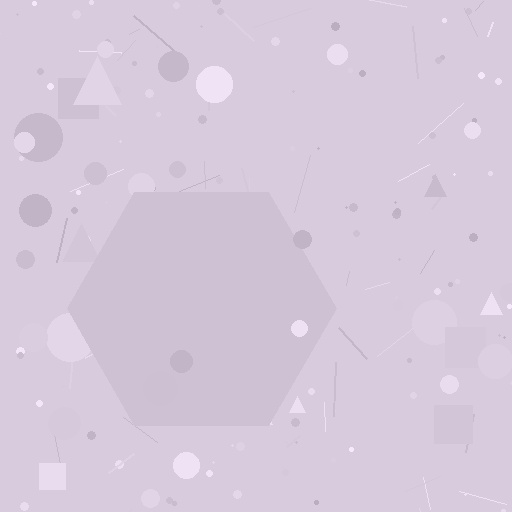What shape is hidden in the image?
A hexagon is hidden in the image.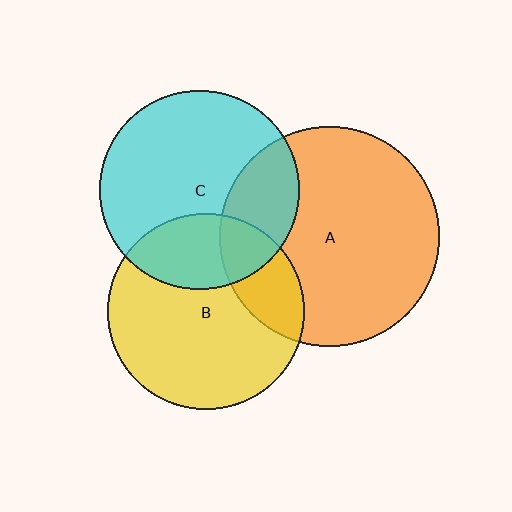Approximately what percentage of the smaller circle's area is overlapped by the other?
Approximately 25%.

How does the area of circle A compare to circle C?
Approximately 1.2 times.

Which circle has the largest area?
Circle A (orange).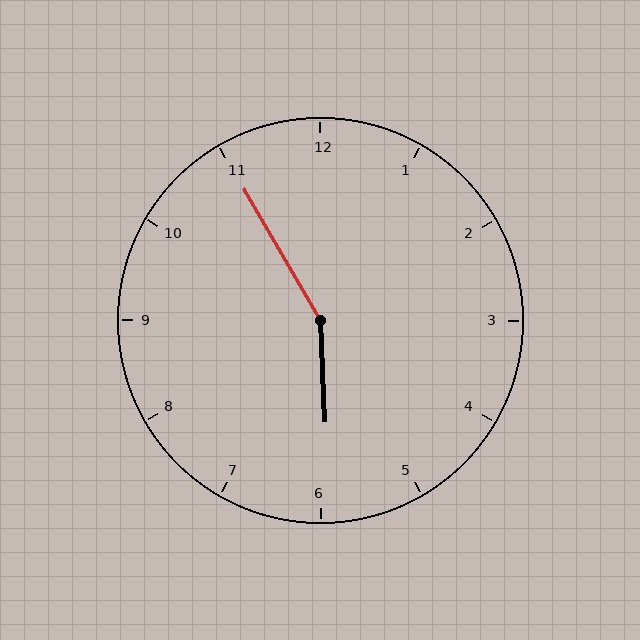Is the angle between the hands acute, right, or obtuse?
It is obtuse.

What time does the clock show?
5:55.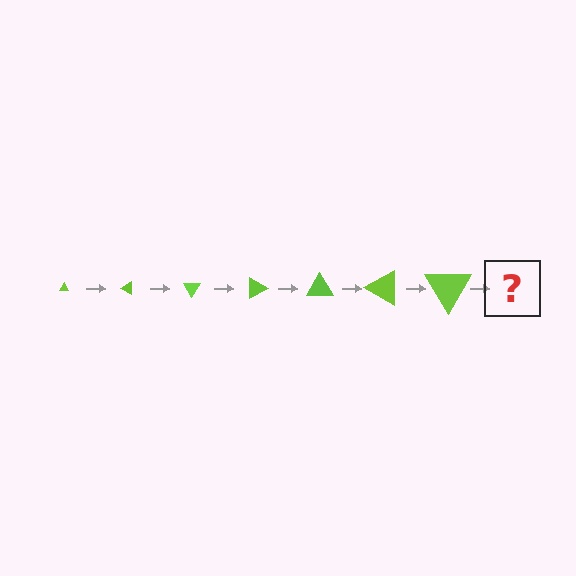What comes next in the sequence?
The next element should be a triangle, larger than the previous one and rotated 210 degrees from the start.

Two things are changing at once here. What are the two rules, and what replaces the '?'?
The two rules are that the triangle grows larger each step and it rotates 30 degrees each step. The '?' should be a triangle, larger than the previous one and rotated 210 degrees from the start.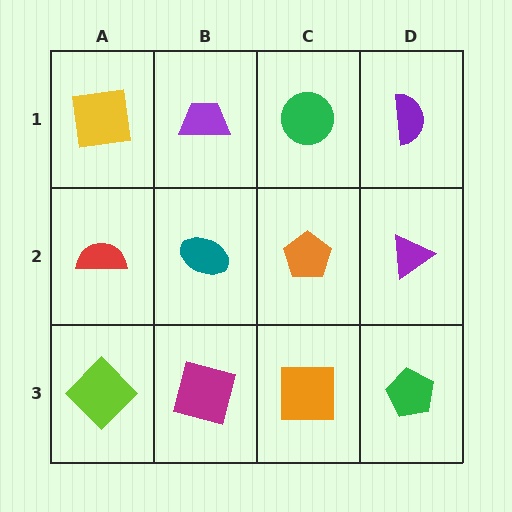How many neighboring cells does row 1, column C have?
3.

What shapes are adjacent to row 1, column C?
An orange pentagon (row 2, column C), a purple trapezoid (row 1, column B), a purple semicircle (row 1, column D).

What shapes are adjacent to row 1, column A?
A red semicircle (row 2, column A), a purple trapezoid (row 1, column B).